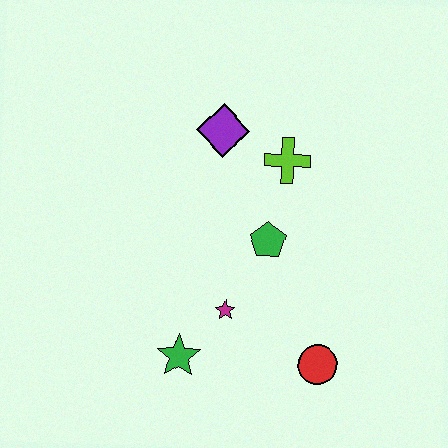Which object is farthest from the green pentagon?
The green star is farthest from the green pentagon.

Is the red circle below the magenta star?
Yes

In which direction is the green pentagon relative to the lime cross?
The green pentagon is below the lime cross.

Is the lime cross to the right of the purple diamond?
Yes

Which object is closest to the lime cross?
The purple diamond is closest to the lime cross.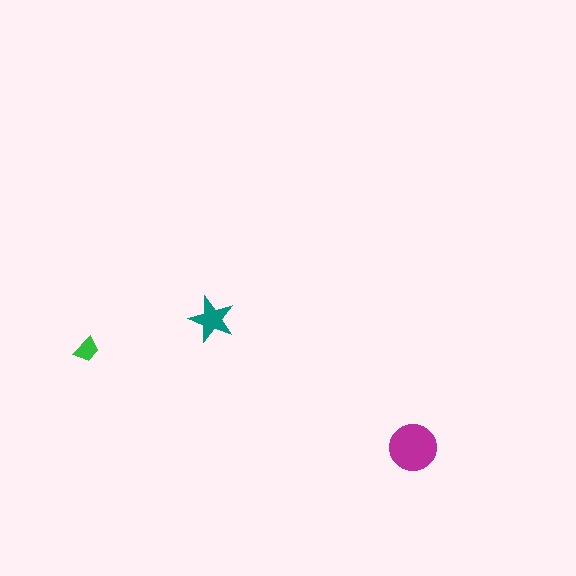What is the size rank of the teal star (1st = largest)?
2nd.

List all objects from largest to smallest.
The magenta circle, the teal star, the green trapezoid.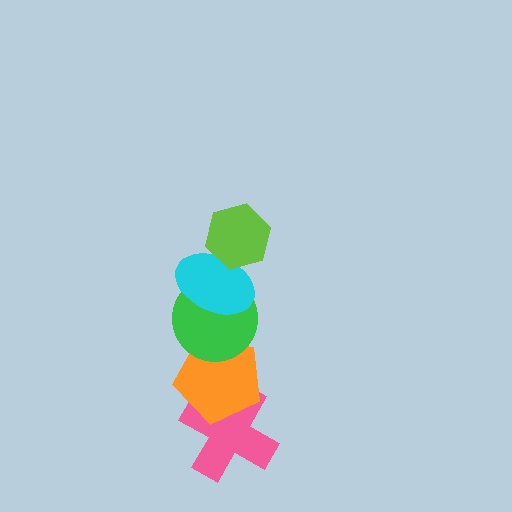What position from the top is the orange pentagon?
The orange pentagon is 4th from the top.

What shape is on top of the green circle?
The cyan ellipse is on top of the green circle.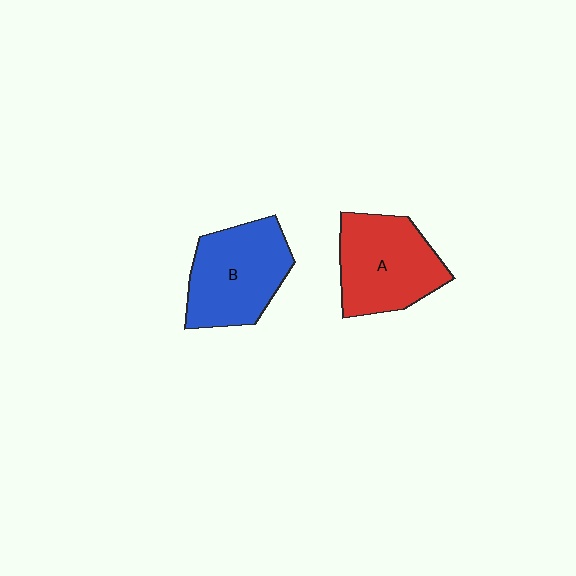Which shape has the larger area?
Shape B (blue).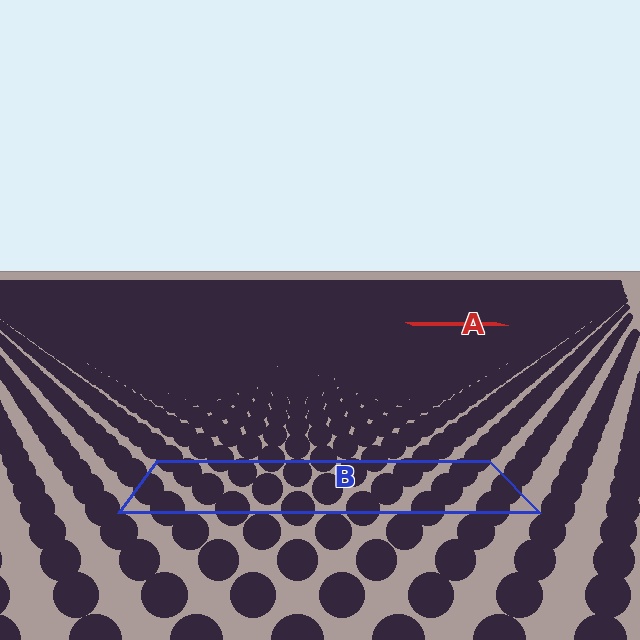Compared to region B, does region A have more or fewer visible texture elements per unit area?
Region A has more texture elements per unit area — they are packed more densely because it is farther away.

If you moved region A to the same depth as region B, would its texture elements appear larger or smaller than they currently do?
They would appear larger. At a closer depth, the same texture elements are projected at a bigger on-screen size.